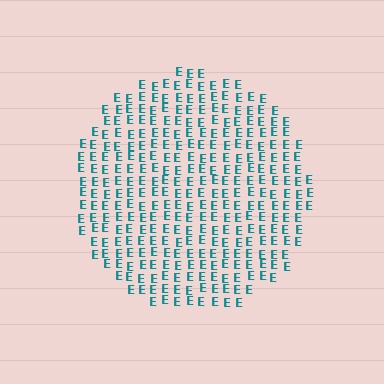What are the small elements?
The small elements are letter E's.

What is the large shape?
The large shape is a circle.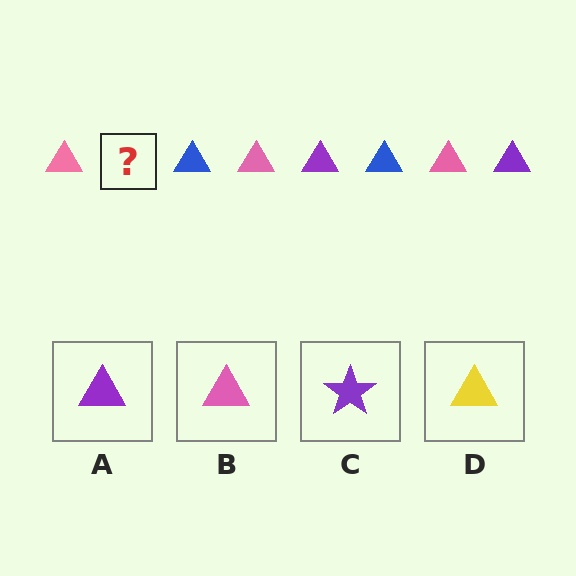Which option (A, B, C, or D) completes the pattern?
A.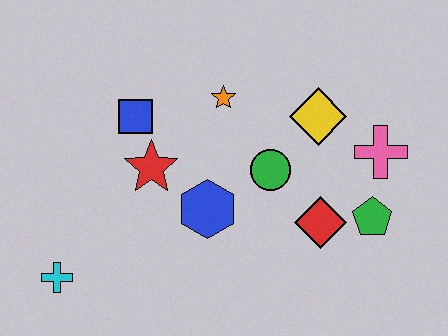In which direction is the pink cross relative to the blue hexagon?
The pink cross is to the right of the blue hexagon.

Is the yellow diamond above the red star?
Yes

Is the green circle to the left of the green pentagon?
Yes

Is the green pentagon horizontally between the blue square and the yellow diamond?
No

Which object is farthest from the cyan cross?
The pink cross is farthest from the cyan cross.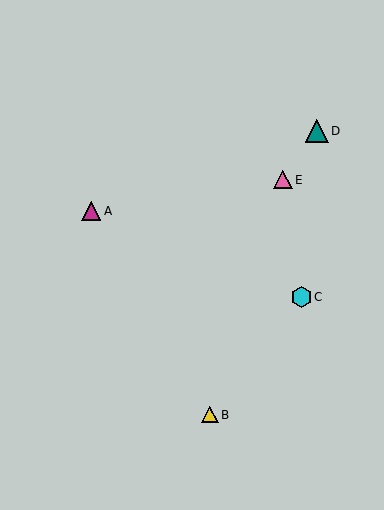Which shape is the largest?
The teal triangle (labeled D) is the largest.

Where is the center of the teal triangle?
The center of the teal triangle is at (317, 131).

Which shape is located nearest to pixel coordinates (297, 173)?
The pink triangle (labeled E) at (283, 180) is nearest to that location.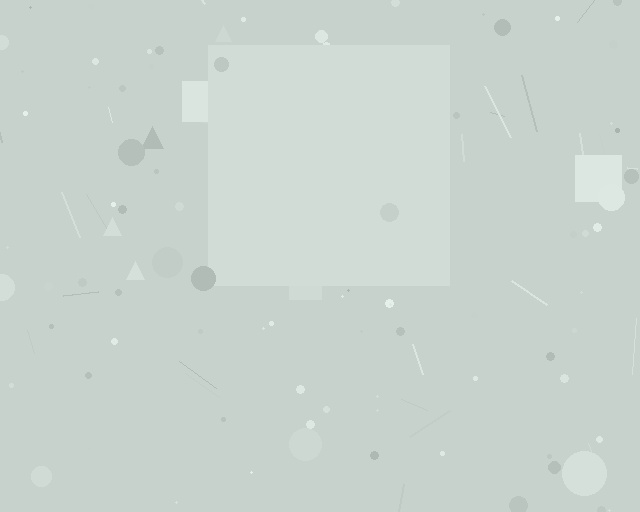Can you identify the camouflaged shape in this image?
The camouflaged shape is a square.